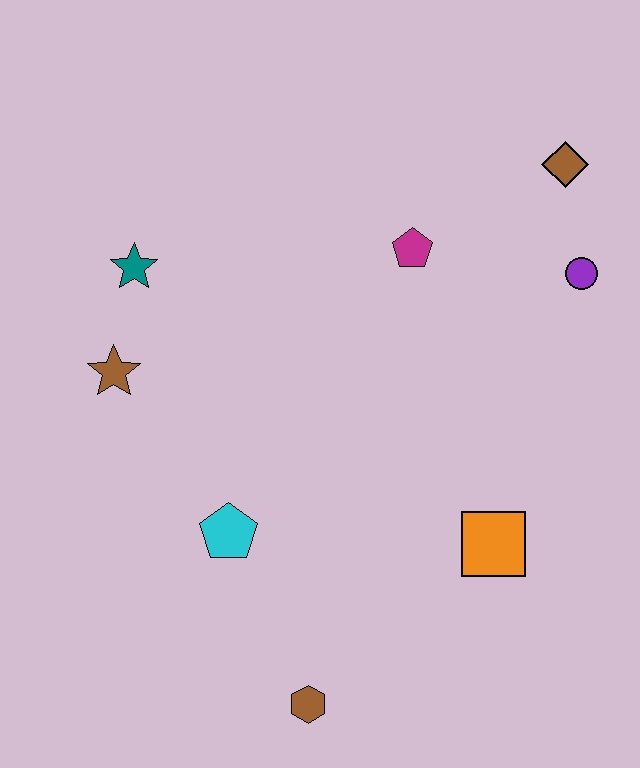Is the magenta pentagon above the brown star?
Yes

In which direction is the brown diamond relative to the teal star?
The brown diamond is to the right of the teal star.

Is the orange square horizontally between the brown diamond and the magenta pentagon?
Yes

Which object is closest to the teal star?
The brown star is closest to the teal star.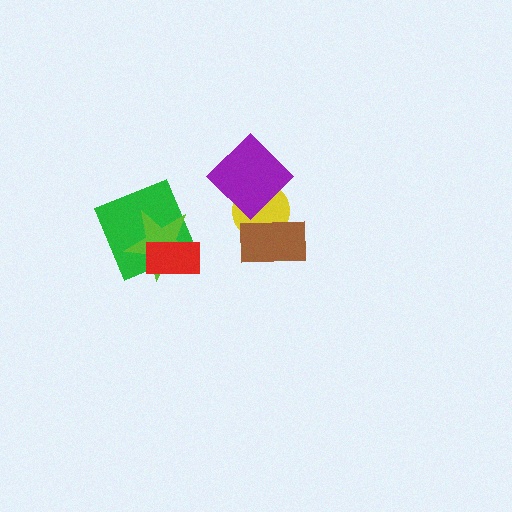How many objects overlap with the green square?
2 objects overlap with the green square.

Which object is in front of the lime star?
The red rectangle is in front of the lime star.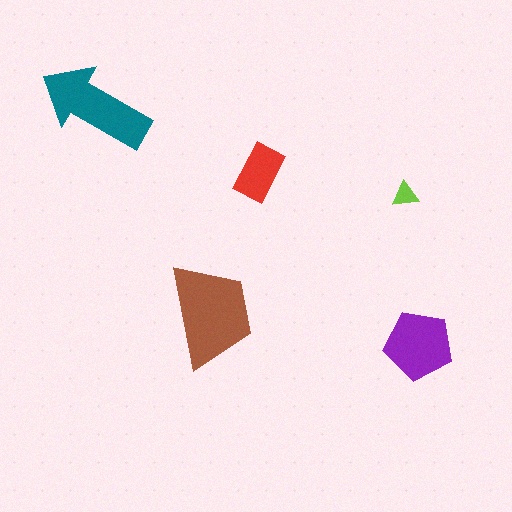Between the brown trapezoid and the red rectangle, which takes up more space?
The brown trapezoid.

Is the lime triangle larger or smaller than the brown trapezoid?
Smaller.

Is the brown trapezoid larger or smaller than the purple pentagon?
Larger.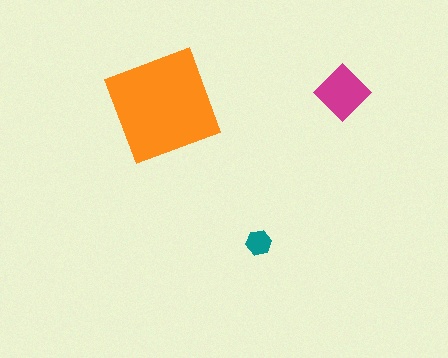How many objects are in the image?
There are 3 objects in the image.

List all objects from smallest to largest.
The teal hexagon, the magenta diamond, the orange square.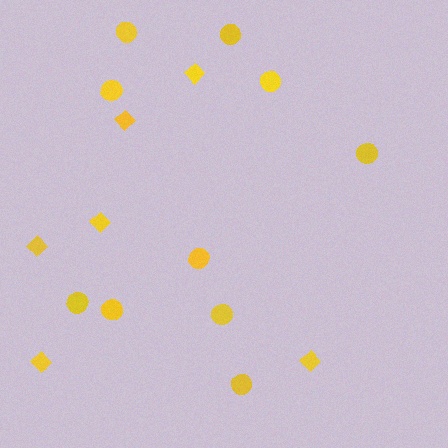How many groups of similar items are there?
There are 2 groups: one group of circles (10) and one group of diamonds (6).